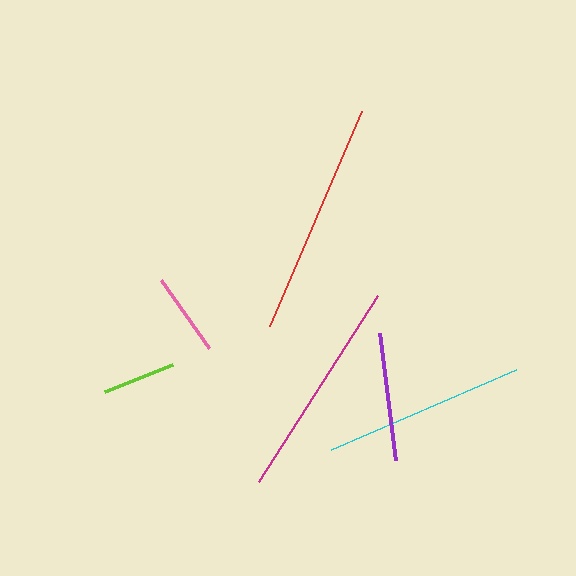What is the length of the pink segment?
The pink segment is approximately 83 pixels long.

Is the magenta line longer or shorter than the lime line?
The magenta line is longer than the lime line.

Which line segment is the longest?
The red line is the longest at approximately 233 pixels.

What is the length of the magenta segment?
The magenta segment is approximately 221 pixels long.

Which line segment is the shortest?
The lime line is the shortest at approximately 73 pixels.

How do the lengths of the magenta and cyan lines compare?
The magenta and cyan lines are approximately the same length.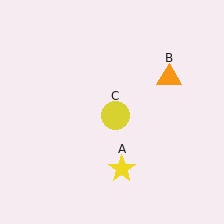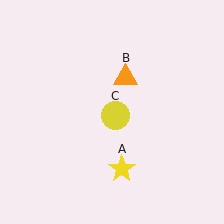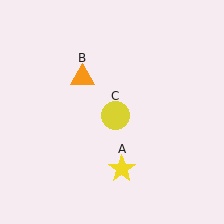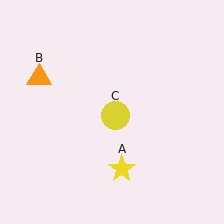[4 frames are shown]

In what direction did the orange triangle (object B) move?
The orange triangle (object B) moved left.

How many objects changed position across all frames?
1 object changed position: orange triangle (object B).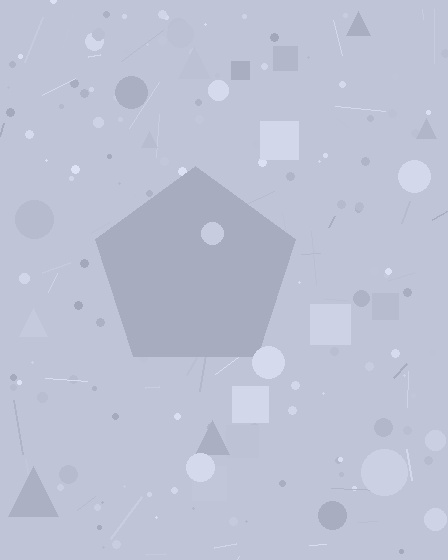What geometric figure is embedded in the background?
A pentagon is embedded in the background.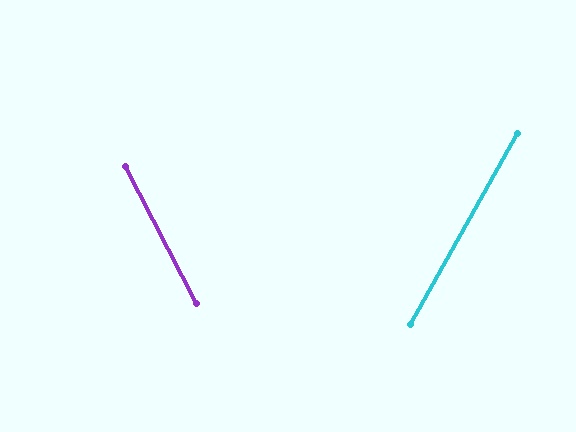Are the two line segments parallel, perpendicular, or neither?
Neither parallel nor perpendicular — they differ by about 56°.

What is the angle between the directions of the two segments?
Approximately 56 degrees.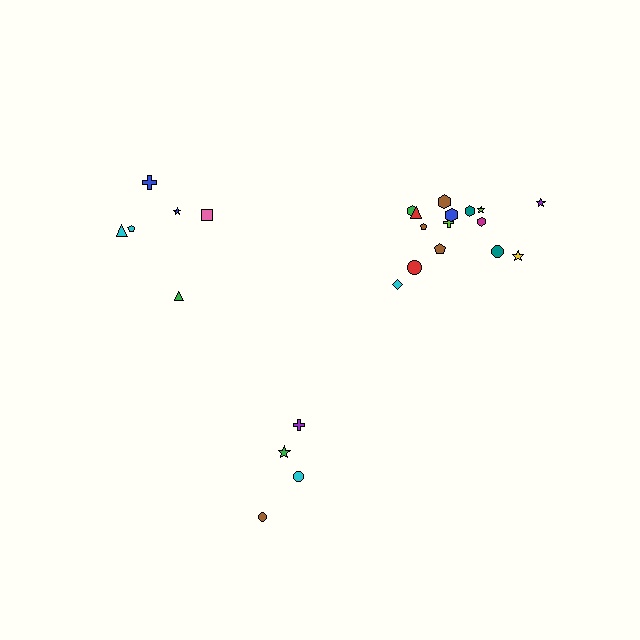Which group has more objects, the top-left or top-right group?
The top-right group.